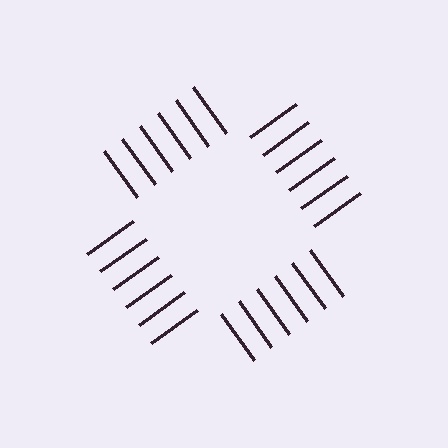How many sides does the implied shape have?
4 sides — the line-ends trace a square.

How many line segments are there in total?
24 — 6 along each of the 4 edges.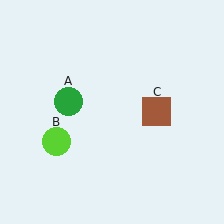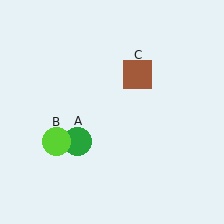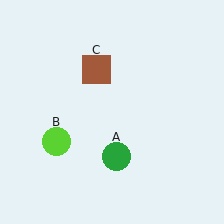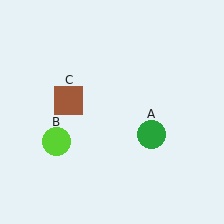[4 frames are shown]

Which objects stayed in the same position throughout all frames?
Lime circle (object B) remained stationary.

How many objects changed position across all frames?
2 objects changed position: green circle (object A), brown square (object C).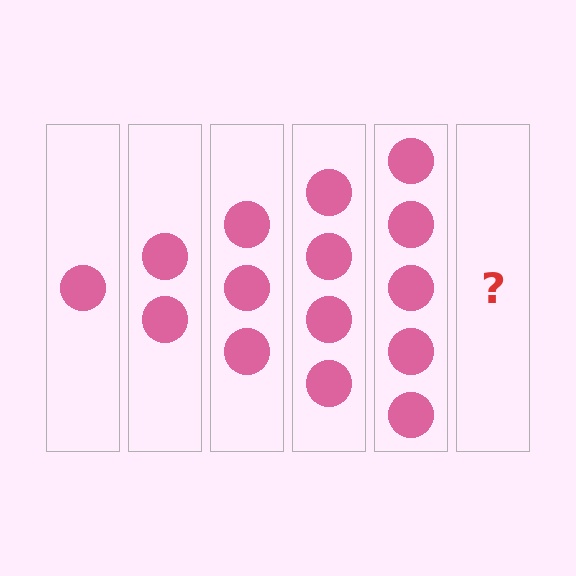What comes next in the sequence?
The next element should be 6 circles.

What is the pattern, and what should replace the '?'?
The pattern is that each step adds one more circle. The '?' should be 6 circles.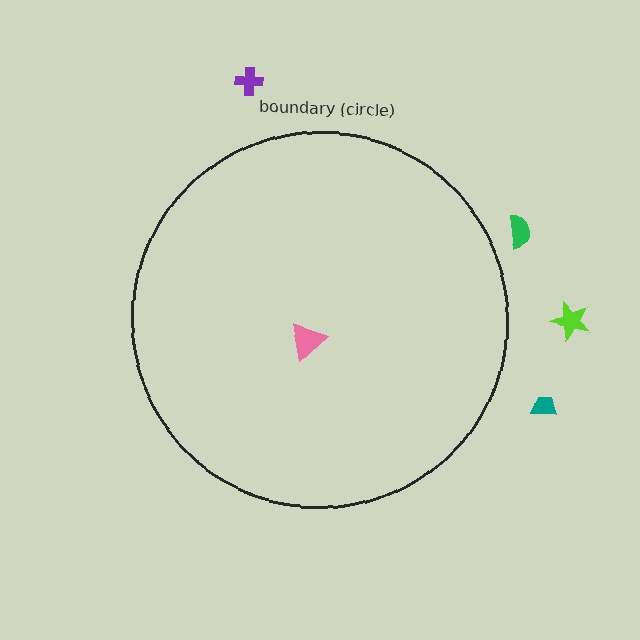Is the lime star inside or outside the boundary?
Outside.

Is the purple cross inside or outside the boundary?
Outside.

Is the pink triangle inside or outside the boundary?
Inside.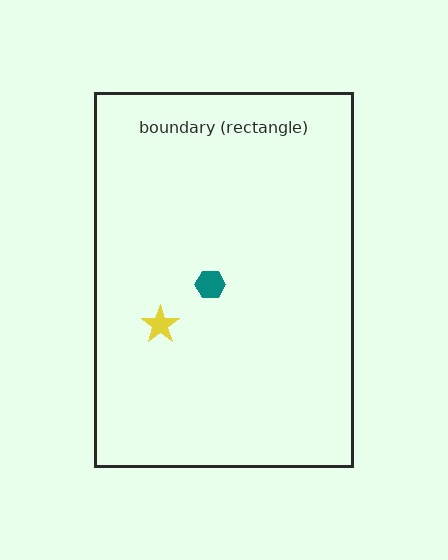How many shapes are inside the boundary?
2 inside, 0 outside.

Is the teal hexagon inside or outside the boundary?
Inside.